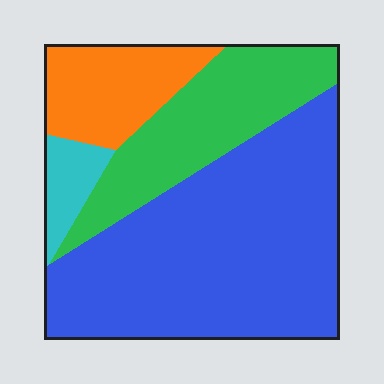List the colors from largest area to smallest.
From largest to smallest: blue, green, orange, cyan.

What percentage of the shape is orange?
Orange covers 15% of the shape.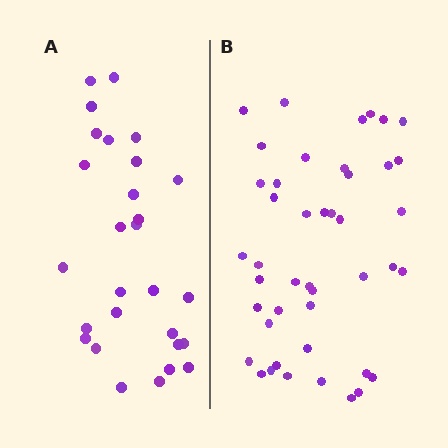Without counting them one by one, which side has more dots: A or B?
Region B (the right region) has more dots.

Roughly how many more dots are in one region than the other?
Region B has approximately 15 more dots than region A.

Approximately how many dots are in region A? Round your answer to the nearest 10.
About 30 dots. (The exact count is 28, which rounds to 30.)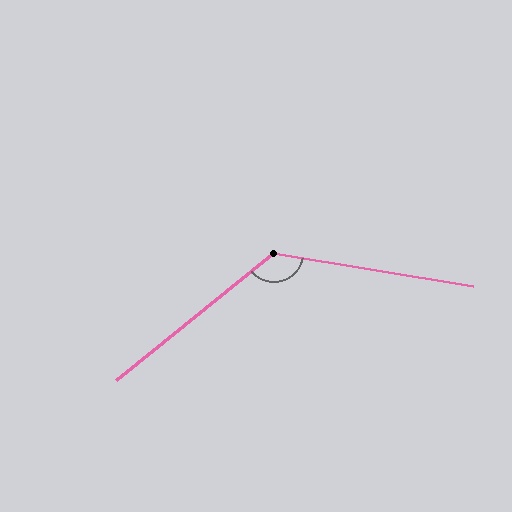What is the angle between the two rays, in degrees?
Approximately 132 degrees.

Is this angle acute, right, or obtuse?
It is obtuse.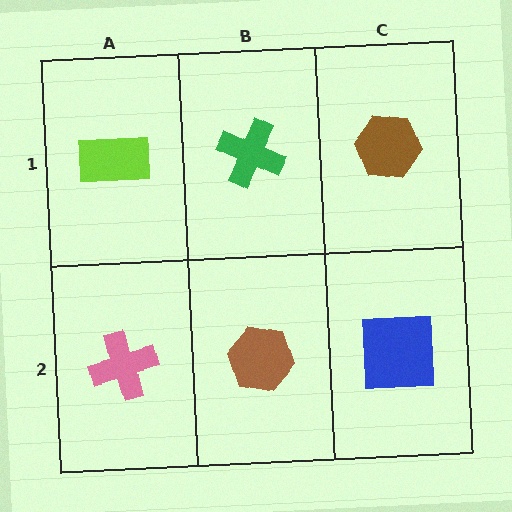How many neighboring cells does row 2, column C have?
2.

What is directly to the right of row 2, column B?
A blue square.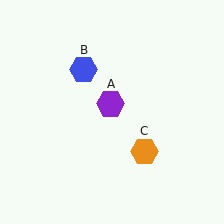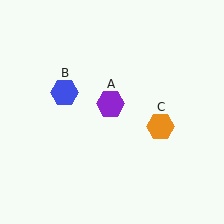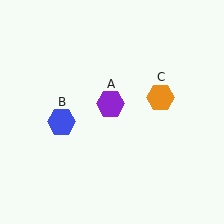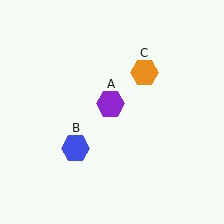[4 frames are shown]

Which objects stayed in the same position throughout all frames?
Purple hexagon (object A) remained stationary.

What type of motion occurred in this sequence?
The blue hexagon (object B), orange hexagon (object C) rotated counterclockwise around the center of the scene.